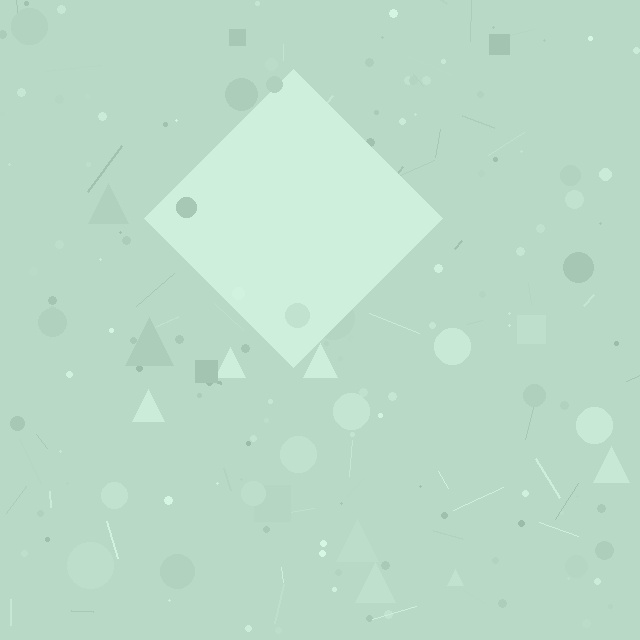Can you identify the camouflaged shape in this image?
The camouflaged shape is a diamond.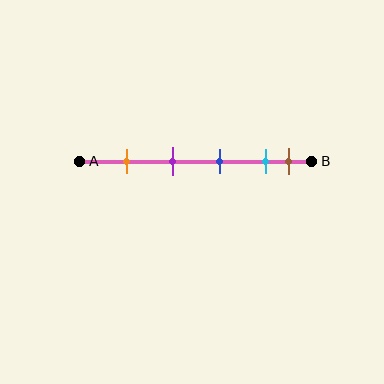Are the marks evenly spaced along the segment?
No, the marks are not evenly spaced.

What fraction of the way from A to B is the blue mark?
The blue mark is approximately 60% (0.6) of the way from A to B.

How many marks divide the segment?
There are 5 marks dividing the segment.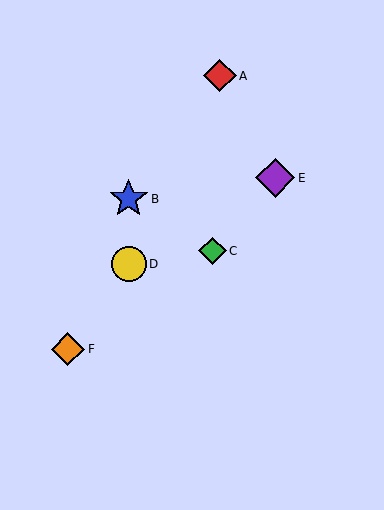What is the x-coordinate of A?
Object A is at x≈220.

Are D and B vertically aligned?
Yes, both are at x≈129.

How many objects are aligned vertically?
2 objects (B, D) are aligned vertically.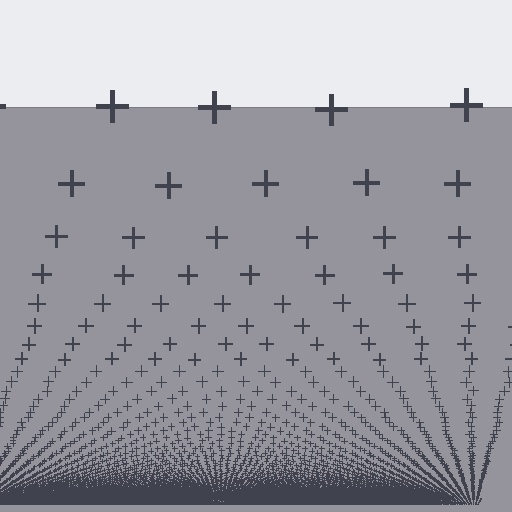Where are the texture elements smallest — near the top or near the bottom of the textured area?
Near the bottom.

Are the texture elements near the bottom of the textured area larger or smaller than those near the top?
Smaller. The gradient is inverted — elements near the bottom are smaller and denser.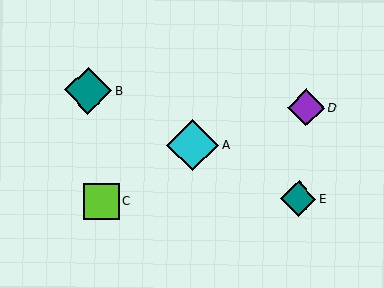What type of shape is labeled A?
Shape A is a cyan diamond.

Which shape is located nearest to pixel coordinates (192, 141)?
The cyan diamond (labeled A) at (193, 145) is nearest to that location.